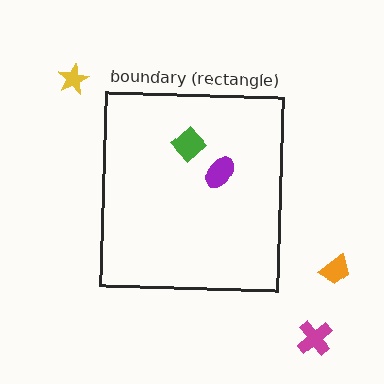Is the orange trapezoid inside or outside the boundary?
Outside.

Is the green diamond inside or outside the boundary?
Inside.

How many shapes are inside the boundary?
2 inside, 3 outside.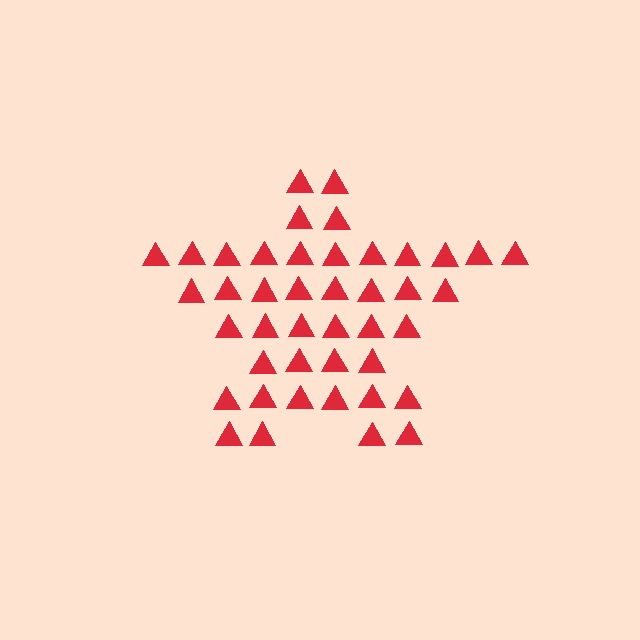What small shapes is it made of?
It is made of small triangles.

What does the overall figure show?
The overall figure shows a star.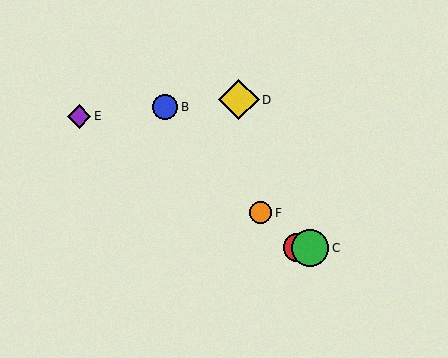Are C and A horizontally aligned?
Yes, both are at y≈248.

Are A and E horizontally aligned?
No, A is at y≈248 and E is at y≈116.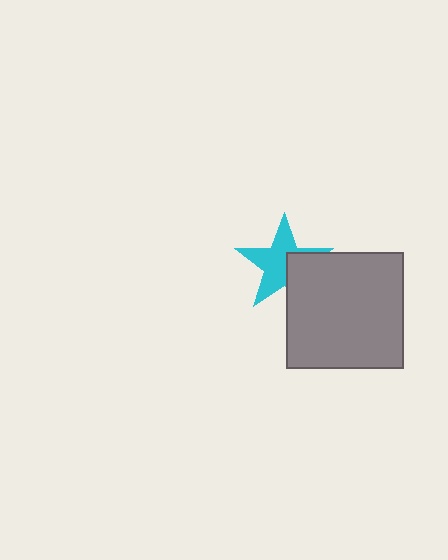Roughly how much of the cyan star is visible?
About half of it is visible (roughly 65%).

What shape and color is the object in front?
The object in front is a gray square.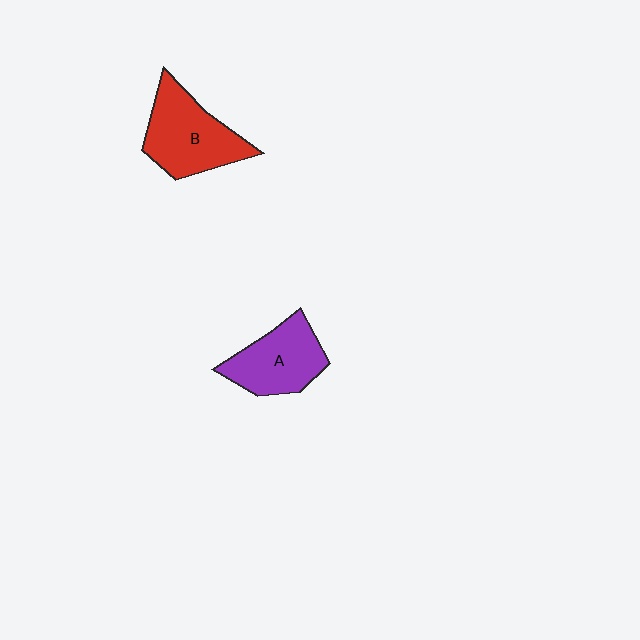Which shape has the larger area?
Shape B (red).